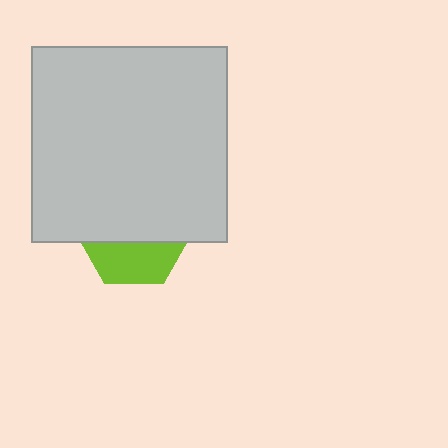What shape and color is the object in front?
The object in front is a light gray square.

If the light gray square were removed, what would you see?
You would see the complete lime hexagon.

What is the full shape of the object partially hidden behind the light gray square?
The partially hidden object is a lime hexagon.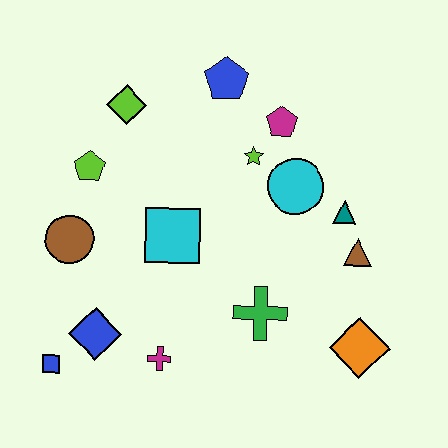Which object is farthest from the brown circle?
The orange diamond is farthest from the brown circle.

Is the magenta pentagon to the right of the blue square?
Yes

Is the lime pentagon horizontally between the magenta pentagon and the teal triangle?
No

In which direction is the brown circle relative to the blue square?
The brown circle is above the blue square.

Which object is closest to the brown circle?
The lime pentagon is closest to the brown circle.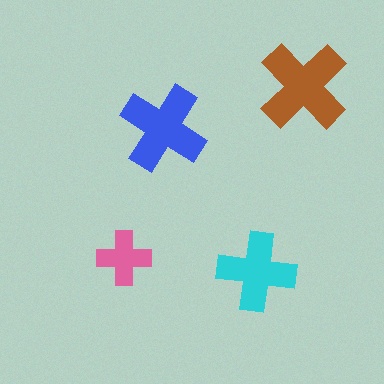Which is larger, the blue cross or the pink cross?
The blue one.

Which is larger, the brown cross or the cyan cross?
The brown one.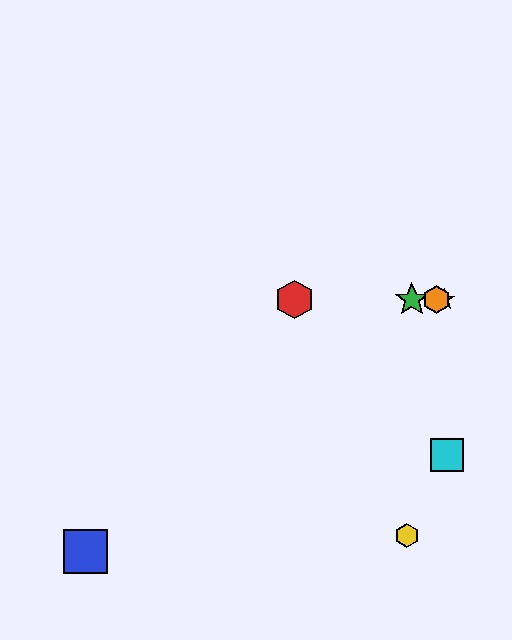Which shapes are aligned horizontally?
The red hexagon, the green star, the purple star, the orange hexagon are aligned horizontally.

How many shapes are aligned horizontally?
4 shapes (the red hexagon, the green star, the purple star, the orange hexagon) are aligned horizontally.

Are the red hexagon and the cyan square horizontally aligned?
No, the red hexagon is at y≈299 and the cyan square is at y≈455.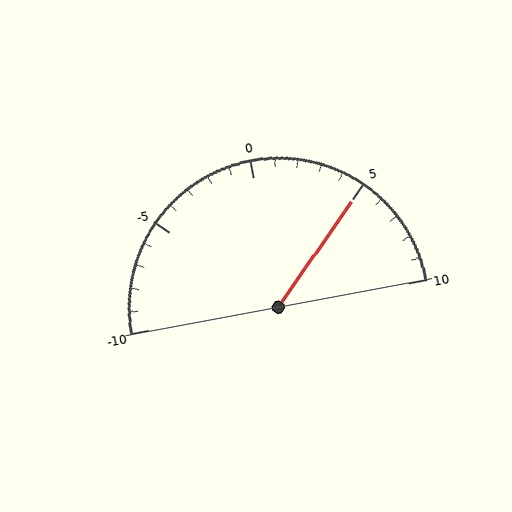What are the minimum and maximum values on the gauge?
The gauge ranges from -10 to 10.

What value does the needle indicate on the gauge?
The needle indicates approximately 5.